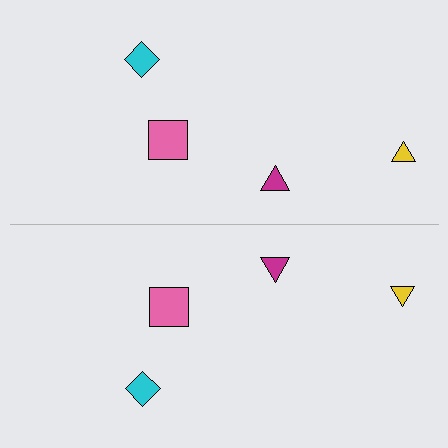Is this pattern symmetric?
Yes, this pattern has bilateral (reflection) symmetry.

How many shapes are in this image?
There are 8 shapes in this image.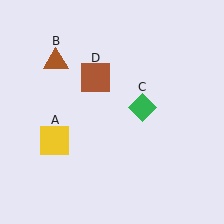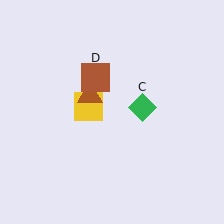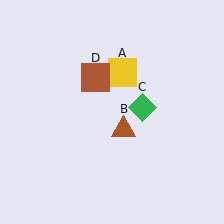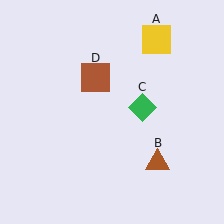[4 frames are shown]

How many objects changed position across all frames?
2 objects changed position: yellow square (object A), brown triangle (object B).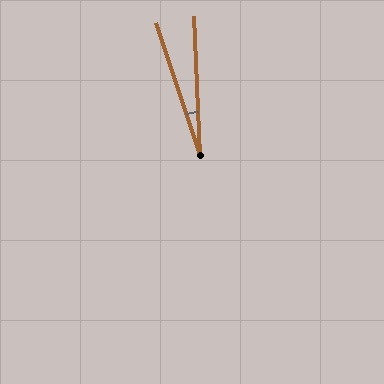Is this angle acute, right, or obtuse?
It is acute.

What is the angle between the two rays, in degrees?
Approximately 16 degrees.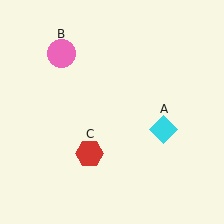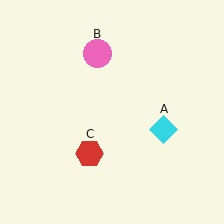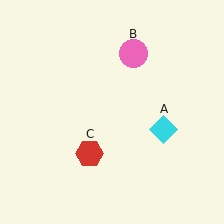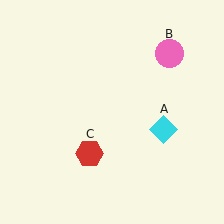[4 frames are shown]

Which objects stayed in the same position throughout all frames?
Cyan diamond (object A) and red hexagon (object C) remained stationary.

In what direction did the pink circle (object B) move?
The pink circle (object B) moved right.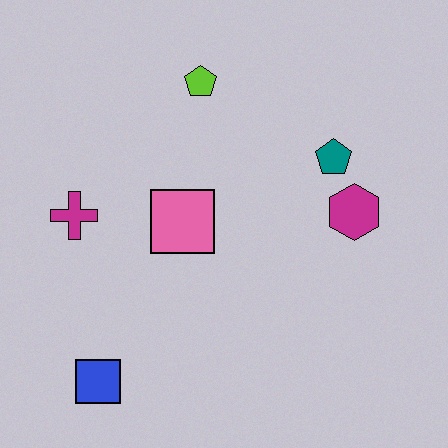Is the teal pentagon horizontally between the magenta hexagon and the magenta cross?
Yes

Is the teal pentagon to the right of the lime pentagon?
Yes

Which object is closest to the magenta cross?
The pink square is closest to the magenta cross.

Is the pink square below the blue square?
No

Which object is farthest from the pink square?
The blue square is farthest from the pink square.